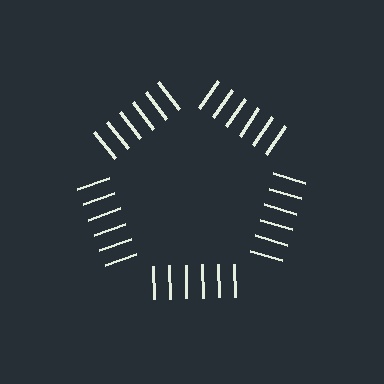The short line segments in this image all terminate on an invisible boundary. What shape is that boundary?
An illusory pentagon — the line segments terminate on its edges but no continuous stroke is drawn.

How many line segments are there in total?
30 — 6 along each of the 5 edges.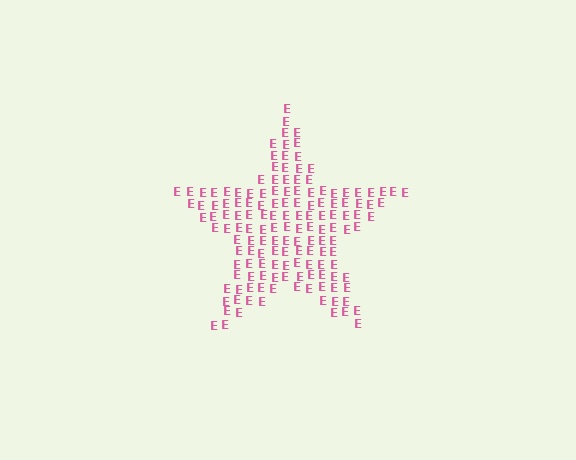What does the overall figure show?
The overall figure shows a star.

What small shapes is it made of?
It is made of small letter E's.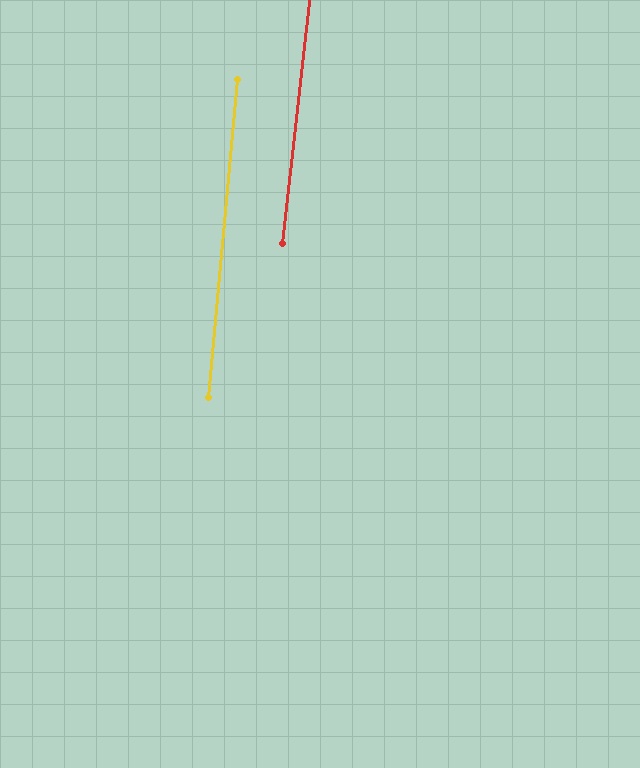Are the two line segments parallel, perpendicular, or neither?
Parallel — their directions differ by only 1.3°.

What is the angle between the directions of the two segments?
Approximately 1 degree.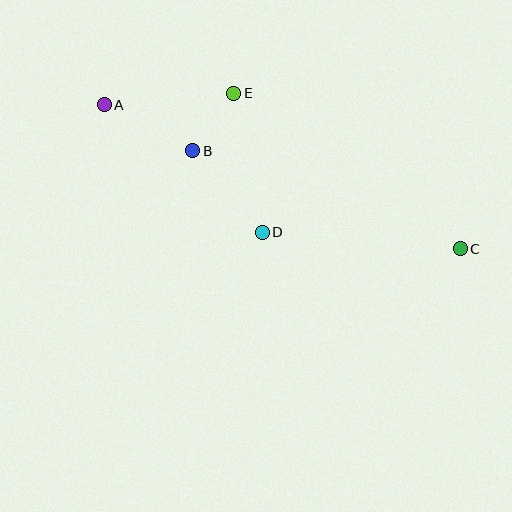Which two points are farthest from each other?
Points A and C are farthest from each other.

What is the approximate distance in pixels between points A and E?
The distance between A and E is approximately 130 pixels.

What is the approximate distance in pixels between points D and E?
The distance between D and E is approximately 142 pixels.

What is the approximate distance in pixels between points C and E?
The distance between C and E is approximately 275 pixels.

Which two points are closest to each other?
Points B and E are closest to each other.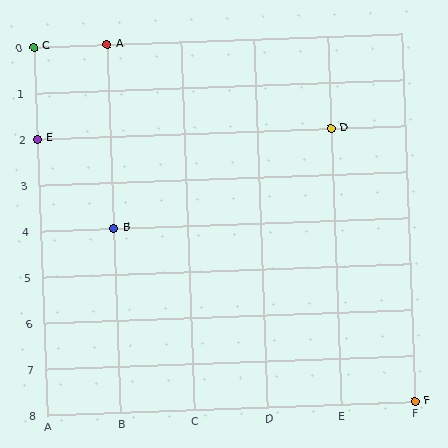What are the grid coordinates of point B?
Point B is at grid coordinates (B, 4).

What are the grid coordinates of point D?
Point D is at grid coordinates (E, 2).